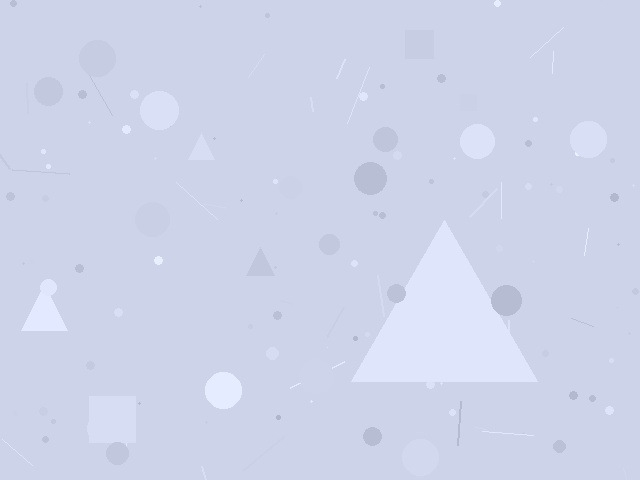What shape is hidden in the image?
A triangle is hidden in the image.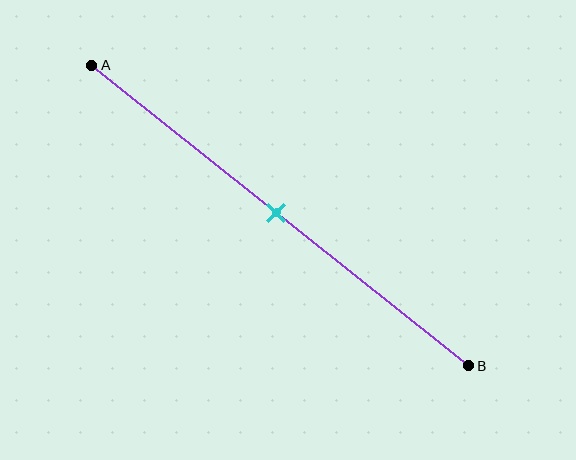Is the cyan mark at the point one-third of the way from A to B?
No, the mark is at about 50% from A, not at the 33% one-third point.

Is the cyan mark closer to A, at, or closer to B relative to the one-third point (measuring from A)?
The cyan mark is closer to point B than the one-third point of segment AB.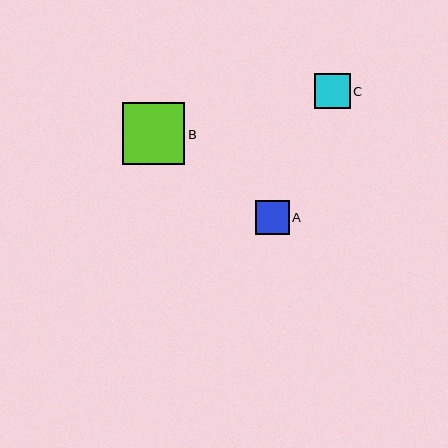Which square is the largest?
Square B is the largest with a size of approximately 62 pixels.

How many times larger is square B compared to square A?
Square B is approximately 1.8 times the size of square A.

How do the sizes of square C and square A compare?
Square C and square A are approximately the same size.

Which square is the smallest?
Square A is the smallest with a size of approximately 34 pixels.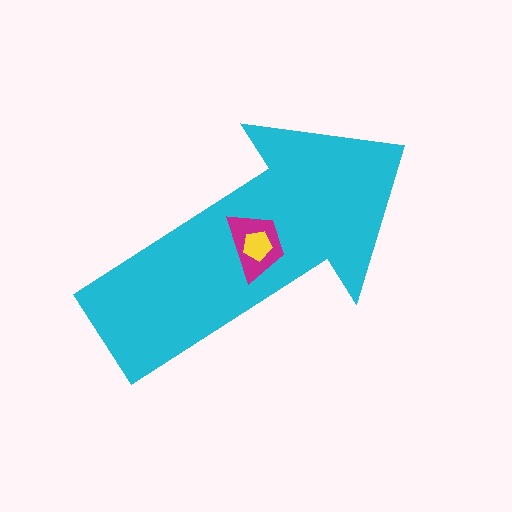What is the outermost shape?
The cyan arrow.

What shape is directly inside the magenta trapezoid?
The yellow pentagon.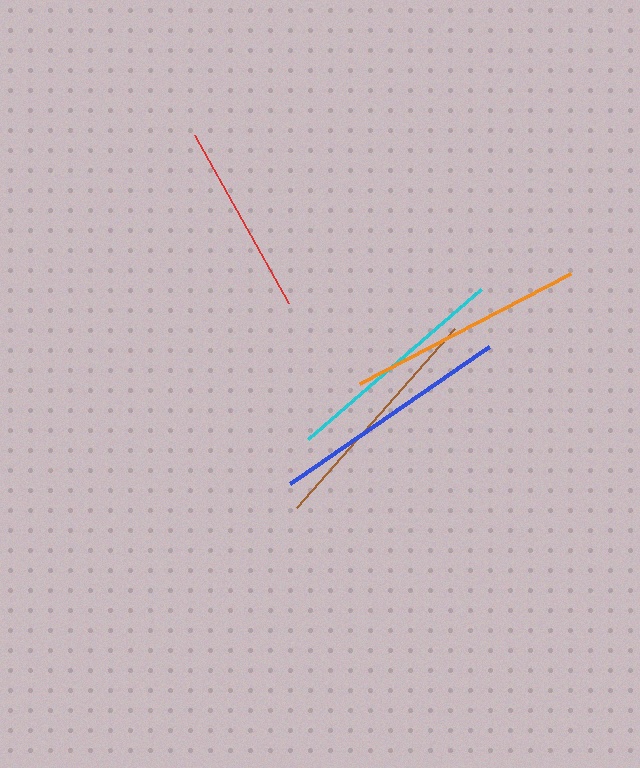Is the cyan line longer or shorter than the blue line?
The blue line is longer than the cyan line.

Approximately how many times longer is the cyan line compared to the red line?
The cyan line is approximately 1.2 times the length of the red line.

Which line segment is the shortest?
The red line is the shortest at approximately 193 pixels.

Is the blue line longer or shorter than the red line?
The blue line is longer than the red line.